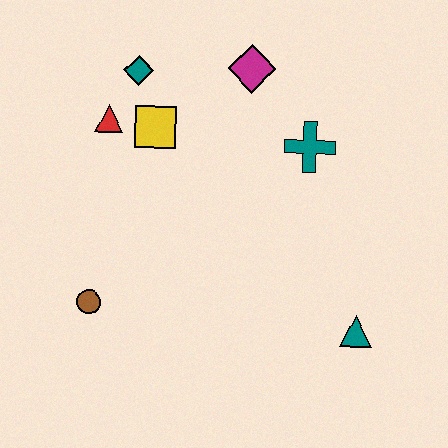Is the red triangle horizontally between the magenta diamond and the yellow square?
No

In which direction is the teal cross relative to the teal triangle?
The teal cross is above the teal triangle.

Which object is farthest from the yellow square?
The teal triangle is farthest from the yellow square.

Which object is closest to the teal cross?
The magenta diamond is closest to the teal cross.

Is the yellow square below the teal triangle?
No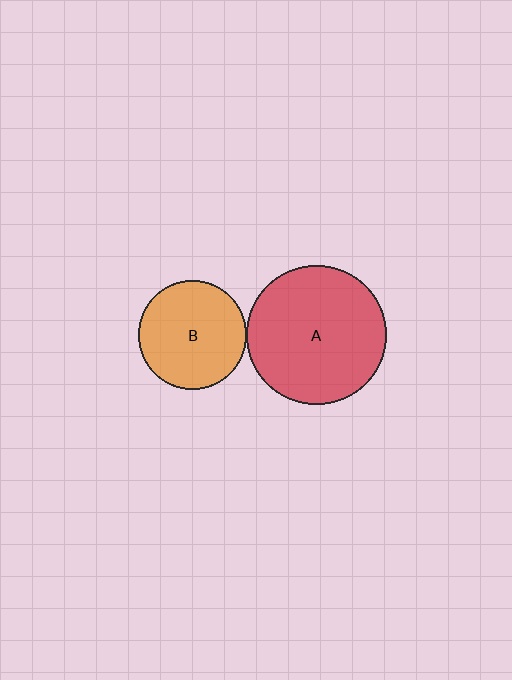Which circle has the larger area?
Circle A (red).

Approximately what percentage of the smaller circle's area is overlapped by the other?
Approximately 5%.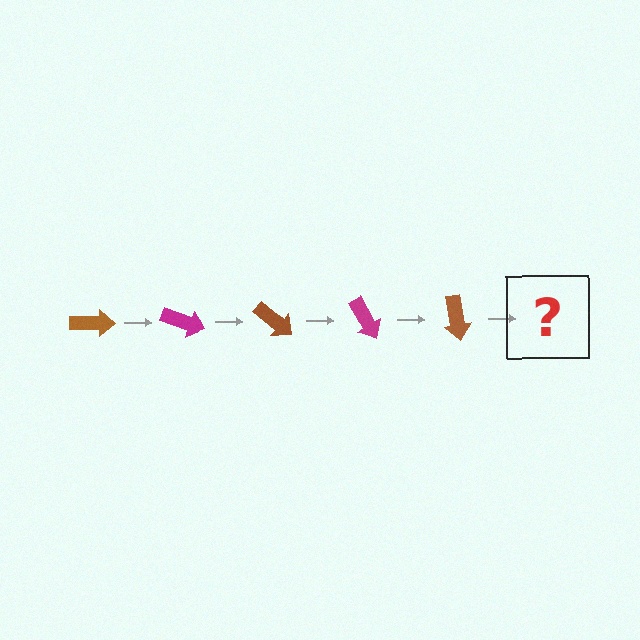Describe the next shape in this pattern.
It should be a magenta arrow, rotated 100 degrees from the start.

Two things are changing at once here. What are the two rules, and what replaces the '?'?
The two rules are that it rotates 20 degrees each step and the color cycles through brown and magenta. The '?' should be a magenta arrow, rotated 100 degrees from the start.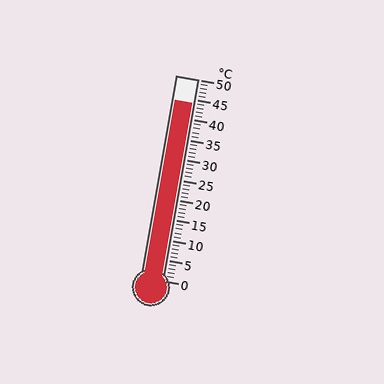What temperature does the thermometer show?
The thermometer shows approximately 44°C.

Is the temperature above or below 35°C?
The temperature is above 35°C.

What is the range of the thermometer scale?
The thermometer scale ranges from 0°C to 50°C.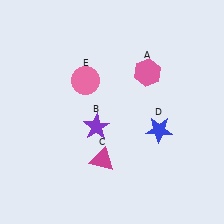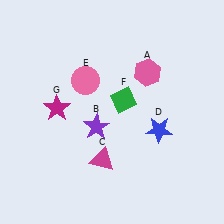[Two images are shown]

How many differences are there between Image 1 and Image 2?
There are 2 differences between the two images.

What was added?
A green diamond (F), a magenta star (G) were added in Image 2.